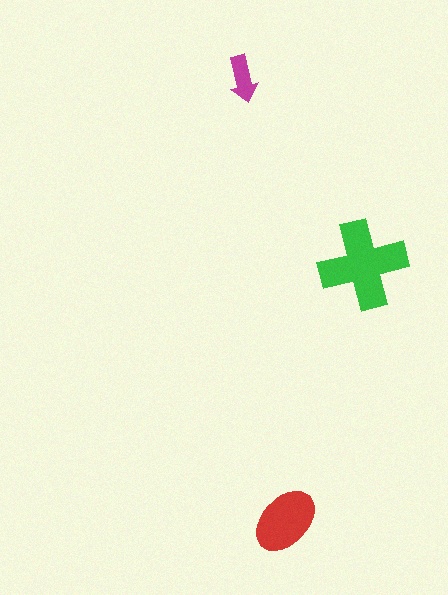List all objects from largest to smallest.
The green cross, the red ellipse, the magenta arrow.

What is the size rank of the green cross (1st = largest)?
1st.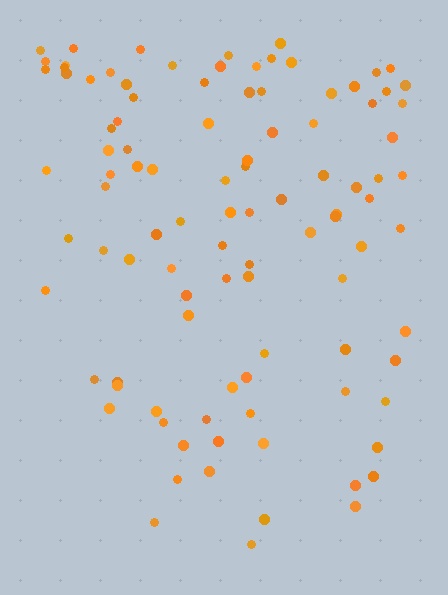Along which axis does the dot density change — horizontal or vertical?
Vertical.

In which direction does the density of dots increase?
From bottom to top, with the top side densest.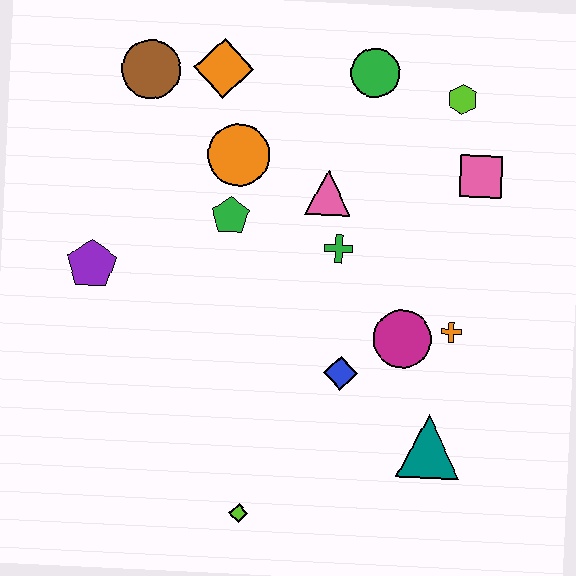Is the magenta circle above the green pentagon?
No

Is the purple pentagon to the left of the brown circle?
Yes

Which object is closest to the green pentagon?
The orange circle is closest to the green pentagon.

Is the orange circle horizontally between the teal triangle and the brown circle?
Yes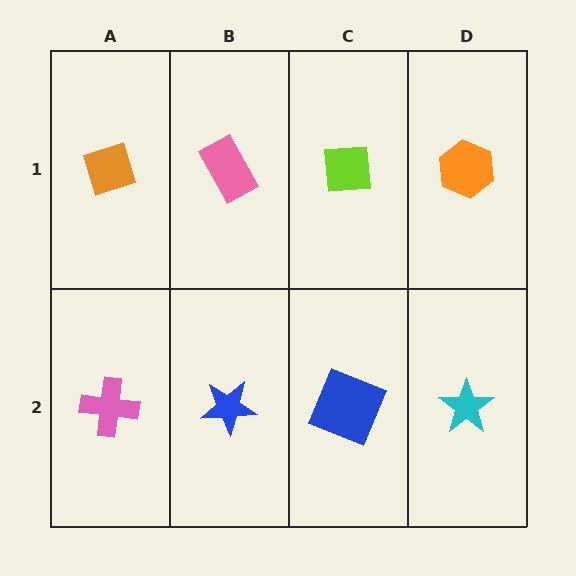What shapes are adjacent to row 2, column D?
An orange hexagon (row 1, column D), a blue square (row 2, column C).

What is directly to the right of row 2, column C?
A cyan star.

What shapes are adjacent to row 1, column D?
A cyan star (row 2, column D), a lime square (row 1, column C).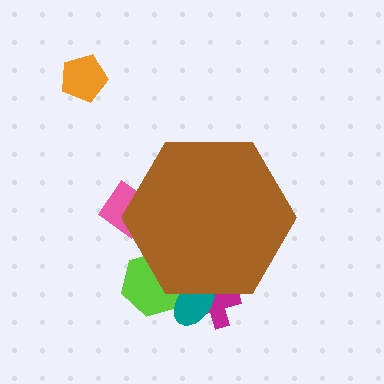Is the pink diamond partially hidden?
Yes, the pink diamond is partially hidden behind the brown hexagon.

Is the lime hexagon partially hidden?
Yes, the lime hexagon is partially hidden behind the brown hexagon.